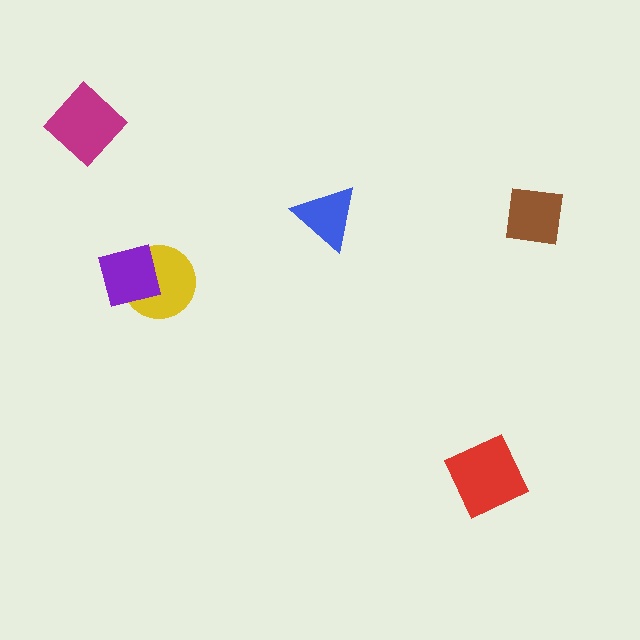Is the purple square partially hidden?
No, no other shape covers it.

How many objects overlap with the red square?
0 objects overlap with the red square.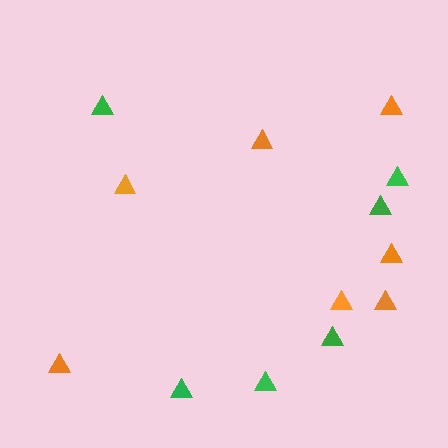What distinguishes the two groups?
There are 2 groups: one group of green triangles (6) and one group of orange triangles (7).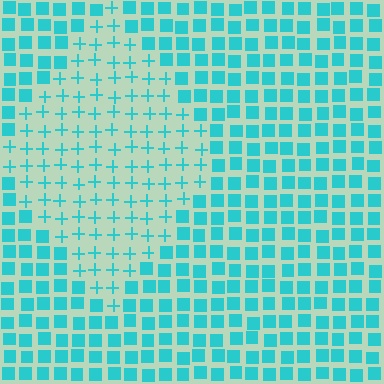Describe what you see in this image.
The image is filled with small cyan elements arranged in a uniform grid. A diamond-shaped region contains plus signs, while the surrounding area contains squares. The boundary is defined purely by the change in element shape.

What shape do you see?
I see a diamond.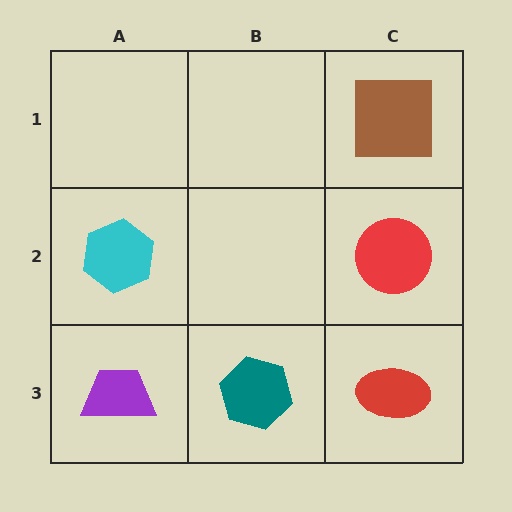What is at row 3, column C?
A red ellipse.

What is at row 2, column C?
A red circle.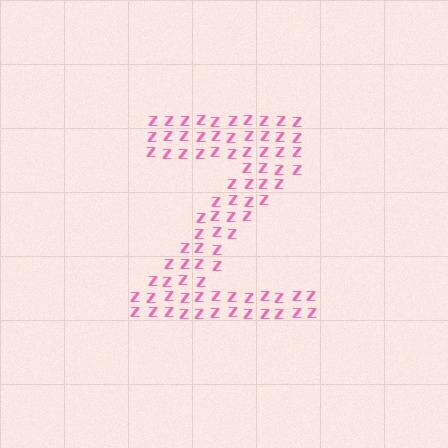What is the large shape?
The large shape is the letter Z.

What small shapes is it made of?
It is made of small letter Z's.